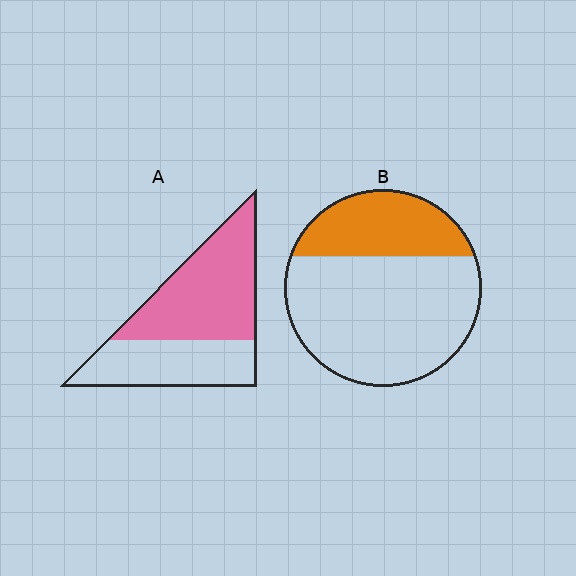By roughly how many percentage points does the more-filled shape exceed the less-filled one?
By roughly 30 percentage points (A over B).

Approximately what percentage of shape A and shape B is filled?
A is approximately 60% and B is approximately 30%.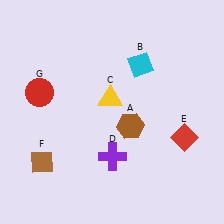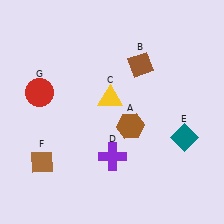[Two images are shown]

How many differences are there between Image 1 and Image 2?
There are 2 differences between the two images.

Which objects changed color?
B changed from cyan to brown. E changed from red to teal.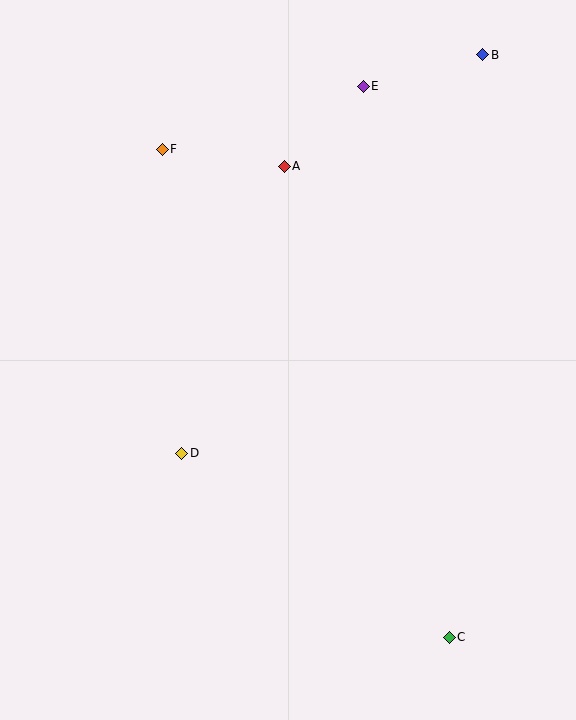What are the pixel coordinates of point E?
Point E is at (363, 86).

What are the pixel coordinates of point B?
Point B is at (483, 55).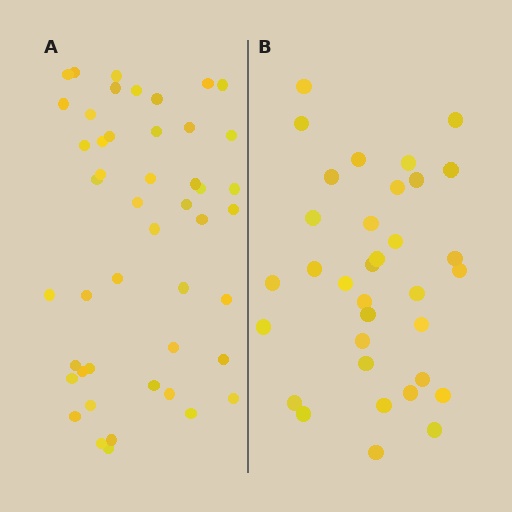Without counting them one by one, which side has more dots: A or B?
Region A (the left region) has more dots.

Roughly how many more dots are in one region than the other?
Region A has approximately 15 more dots than region B.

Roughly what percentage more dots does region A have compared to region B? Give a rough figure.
About 40% more.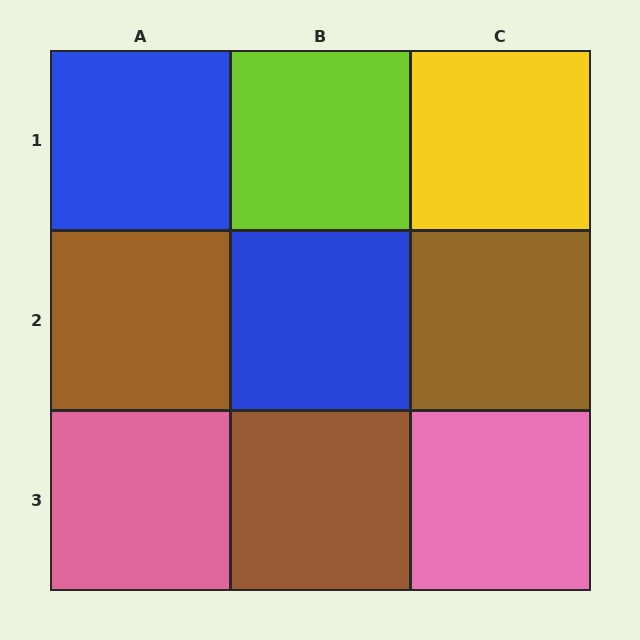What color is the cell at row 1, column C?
Yellow.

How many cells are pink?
2 cells are pink.